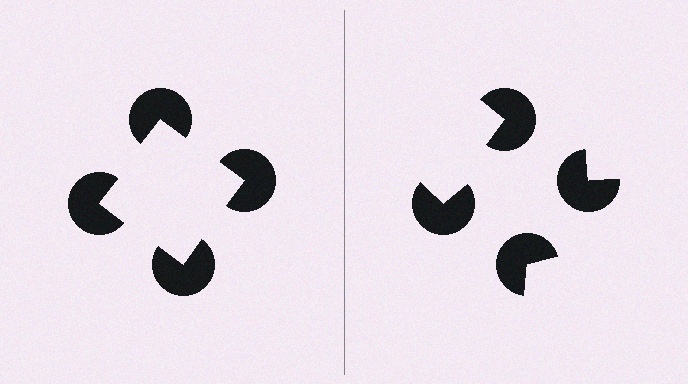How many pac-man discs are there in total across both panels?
8 — 4 on each side.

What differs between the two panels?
The pac-man discs are positioned identically on both sides; only the wedge orientations differ. On the left they align to a square; on the right they are misaligned.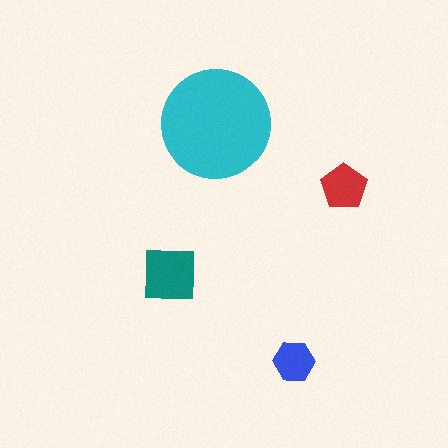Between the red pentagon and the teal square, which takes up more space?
The teal square.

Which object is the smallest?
The blue hexagon.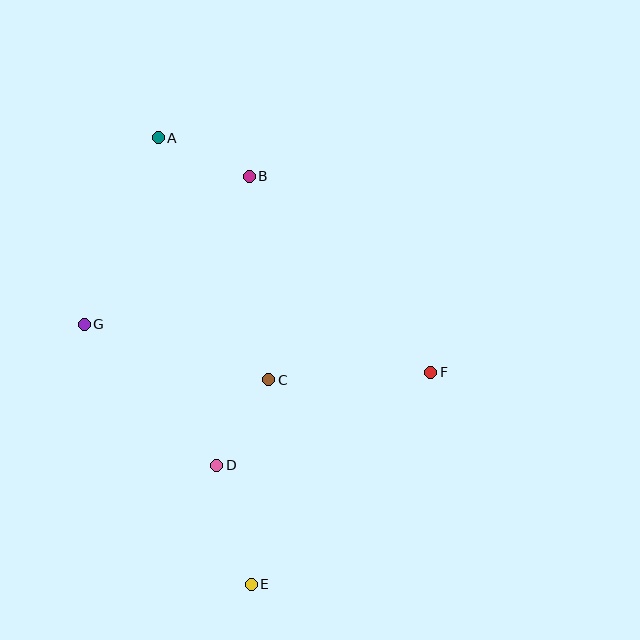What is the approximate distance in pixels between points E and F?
The distance between E and F is approximately 278 pixels.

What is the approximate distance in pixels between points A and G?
The distance between A and G is approximately 201 pixels.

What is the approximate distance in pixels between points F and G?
The distance between F and G is approximately 350 pixels.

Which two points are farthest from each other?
Points A and E are farthest from each other.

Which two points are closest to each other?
Points A and B are closest to each other.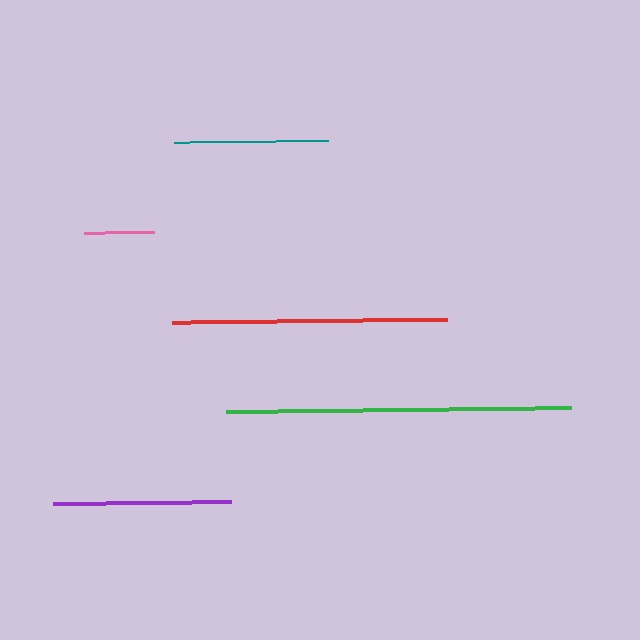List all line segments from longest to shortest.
From longest to shortest: green, red, purple, teal, pink.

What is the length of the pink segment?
The pink segment is approximately 70 pixels long.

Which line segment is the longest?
The green line is the longest at approximately 345 pixels.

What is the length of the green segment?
The green segment is approximately 345 pixels long.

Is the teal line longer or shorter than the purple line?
The purple line is longer than the teal line.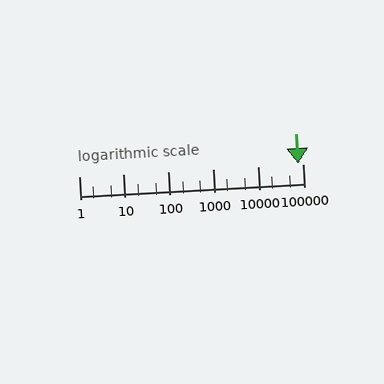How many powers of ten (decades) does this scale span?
The scale spans 5 decades, from 1 to 100000.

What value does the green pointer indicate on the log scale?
The pointer indicates approximately 80000.